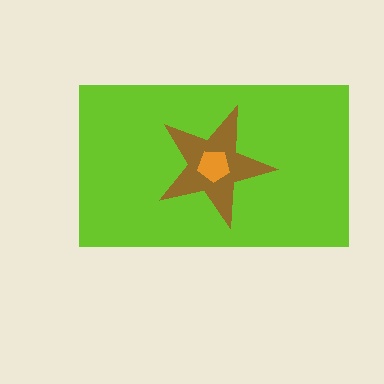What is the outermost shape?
The lime rectangle.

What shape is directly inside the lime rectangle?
The brown star.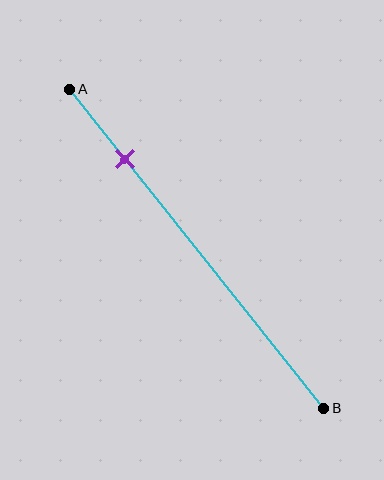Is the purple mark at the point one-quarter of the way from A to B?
No, the mark is at about 20% from A, not at the 25% one-quarter point.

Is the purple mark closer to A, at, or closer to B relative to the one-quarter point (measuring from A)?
The purple mark is closer to point A than the one-quarter point of segment AB.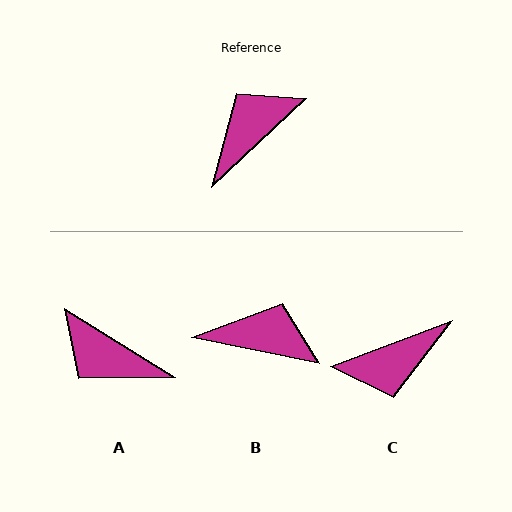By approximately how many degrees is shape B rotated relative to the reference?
Approximately 54 degrees clockwise.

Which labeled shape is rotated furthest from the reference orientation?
C, about 158 degrees away.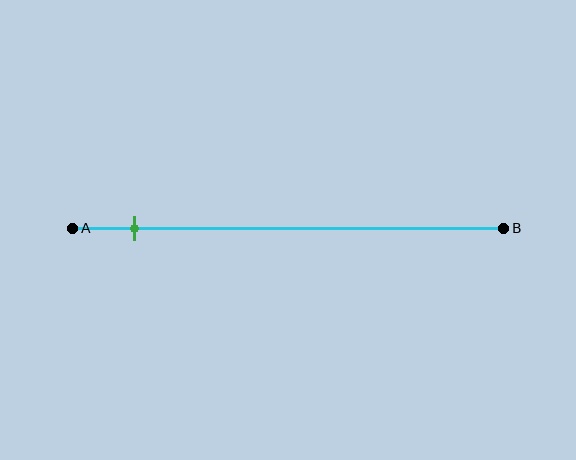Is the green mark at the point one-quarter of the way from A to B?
No, the mark is at about 15% from A, not at the 25% one-quarter point.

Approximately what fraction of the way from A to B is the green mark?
The green mark is approximately 15% of the way from A to B.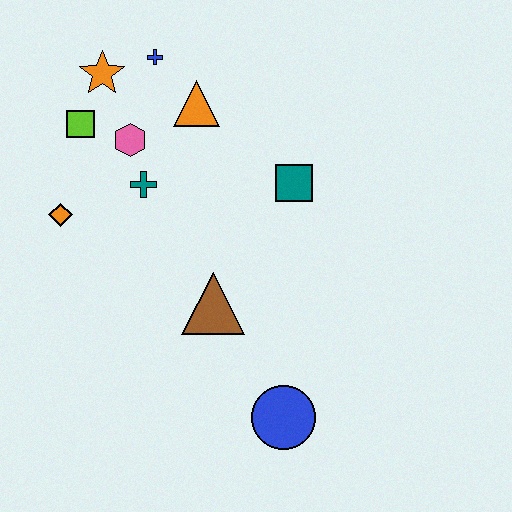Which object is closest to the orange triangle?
The blue cross is closest to the orange triangle.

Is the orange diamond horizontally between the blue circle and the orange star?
No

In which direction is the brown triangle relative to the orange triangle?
The brown triangle is below the orange triangle.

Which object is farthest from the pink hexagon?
The blue circle is farthest from the pink hexagon.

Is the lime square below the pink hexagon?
No